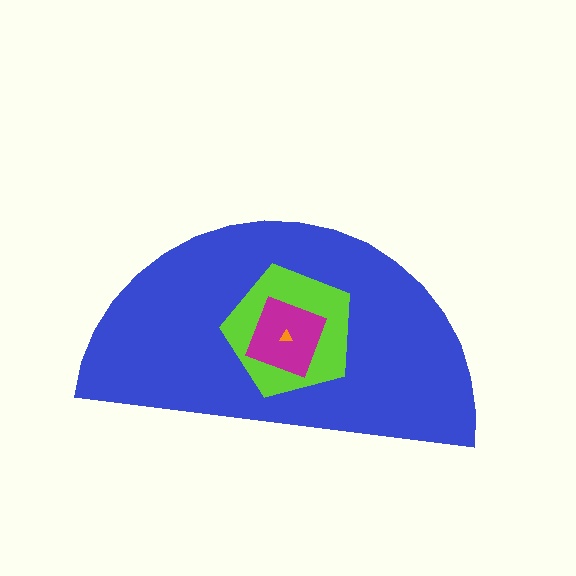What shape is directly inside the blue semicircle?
The lime pentagon.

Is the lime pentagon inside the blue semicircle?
Yes.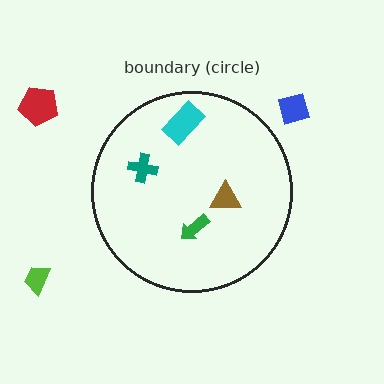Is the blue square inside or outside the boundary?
Outside.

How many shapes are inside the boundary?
4 inside, 3 outside.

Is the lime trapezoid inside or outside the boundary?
Outside.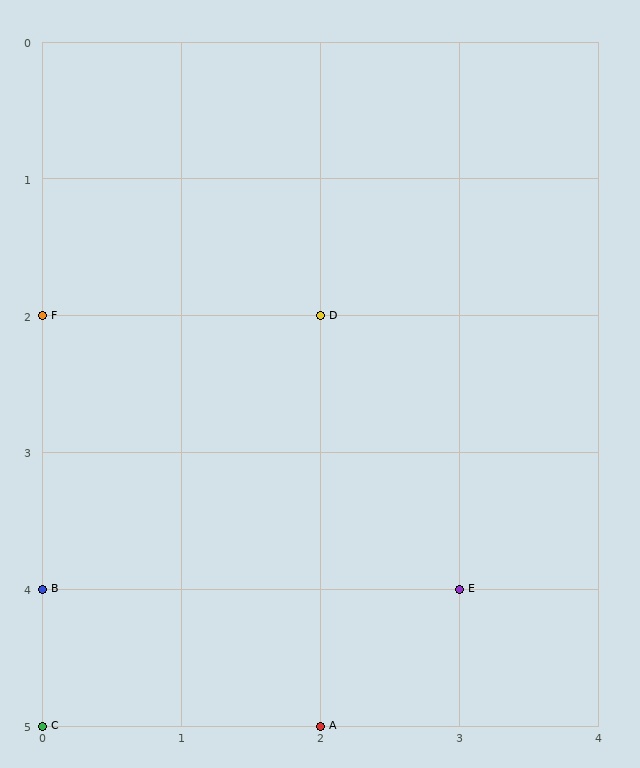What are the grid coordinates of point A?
Point A is at grid coordinates (2, 5).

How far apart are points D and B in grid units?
Points D and B are 2 columns and 2 rows apart (about 2.8 grid units diagonally).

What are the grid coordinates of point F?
Point F is at grid coordinates (0, 2).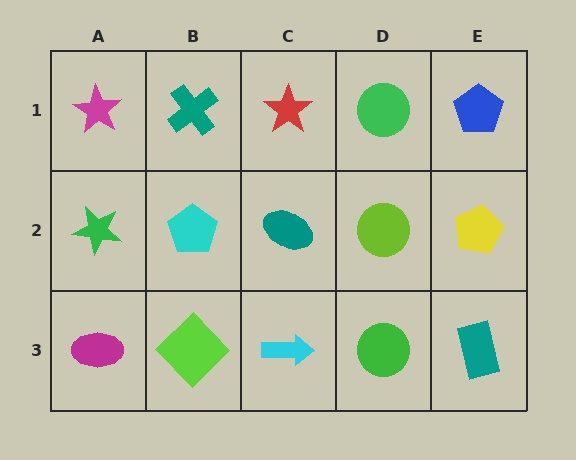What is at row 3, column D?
A green circle.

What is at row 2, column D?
A lime circle.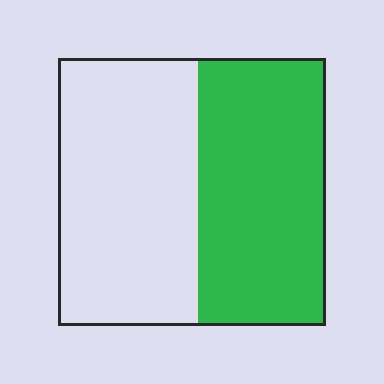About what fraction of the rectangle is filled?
About one half (1/2).